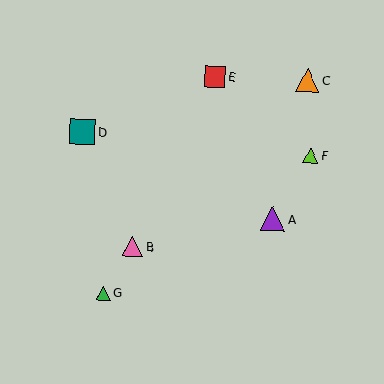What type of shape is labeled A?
Shape A is a purple triangle.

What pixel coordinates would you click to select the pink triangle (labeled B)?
Click at (133, 247) to select the pink triangle B.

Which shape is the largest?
The teal square (labeled D) is the largest.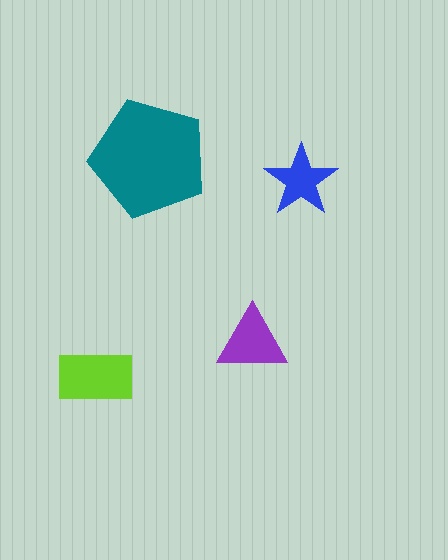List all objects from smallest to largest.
The blue star, the purple triangle, the lime rectangle, the teal pentagon.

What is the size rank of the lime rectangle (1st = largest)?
2nd.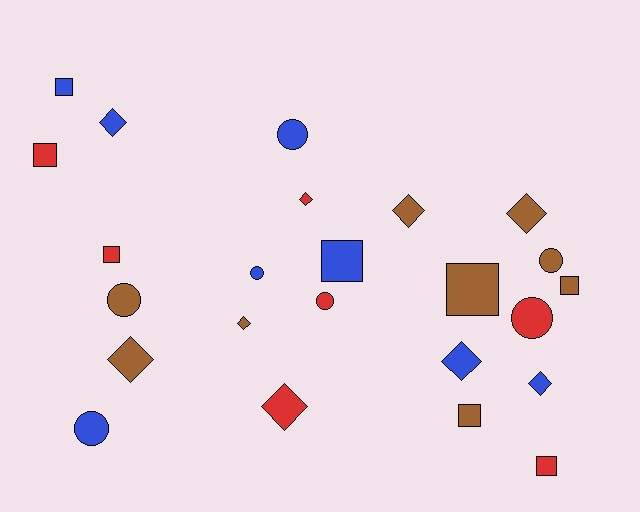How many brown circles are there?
There are 2 brown circles.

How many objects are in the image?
There are 24 objects.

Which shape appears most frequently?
Diamond, with 9 objects.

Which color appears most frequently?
Brown, with 9 objects.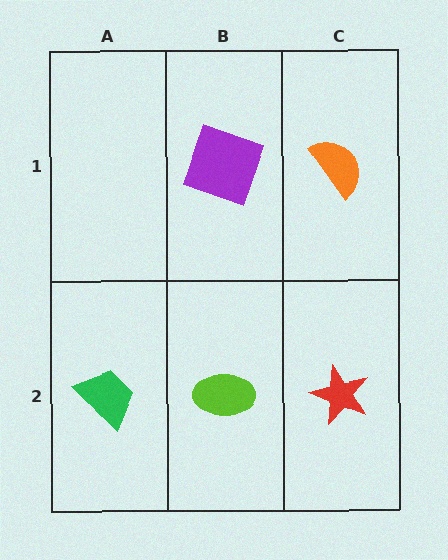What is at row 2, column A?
A green trapezoid.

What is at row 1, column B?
A purple square.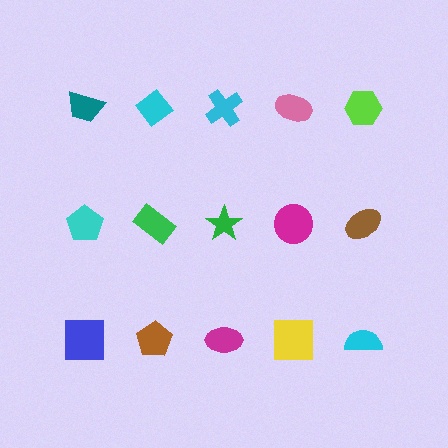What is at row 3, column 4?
A yellow square.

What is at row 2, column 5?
A brown ellipse.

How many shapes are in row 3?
5 shapes.